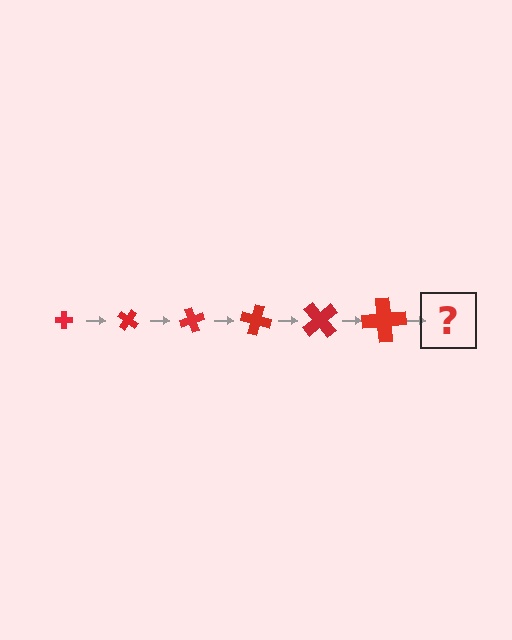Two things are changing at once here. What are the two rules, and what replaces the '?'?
The two rules are that the cross grows larger each step and it rotates 35 degrees each step. The '?' should be a cross, larger than the previous one and rotated 210 degrees from the start.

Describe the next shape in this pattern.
It should be a cross, larger than the previous one and rotated 210 degrees from the start.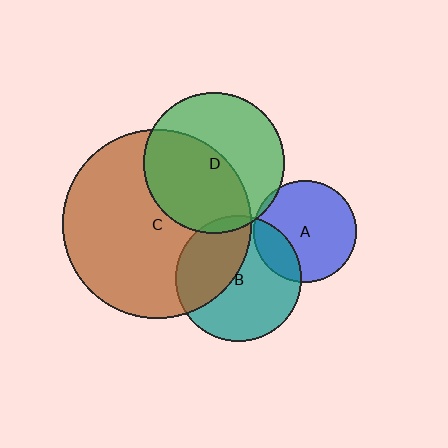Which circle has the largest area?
Circle C (brown).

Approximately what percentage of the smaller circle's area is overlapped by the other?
Approximately 40%.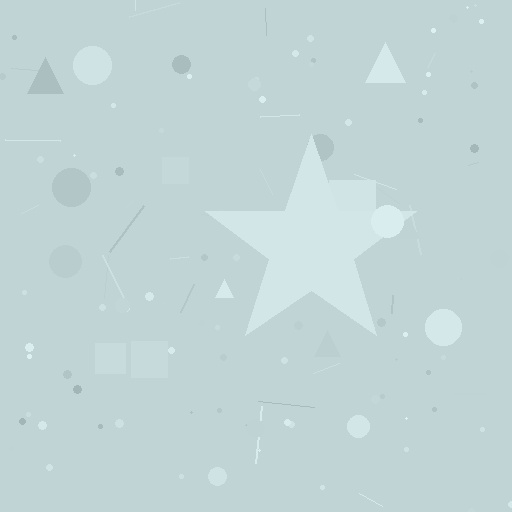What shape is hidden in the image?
A star is hidden in the image.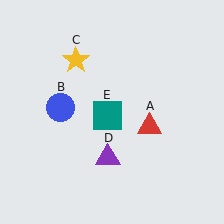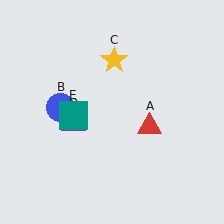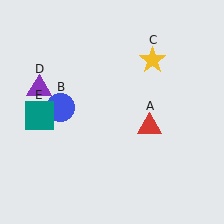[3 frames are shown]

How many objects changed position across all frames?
3 objects changed position: yellow star (object C), purple triangle (object D), teal square (object E).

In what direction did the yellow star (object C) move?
The yellow star (object C) moved right.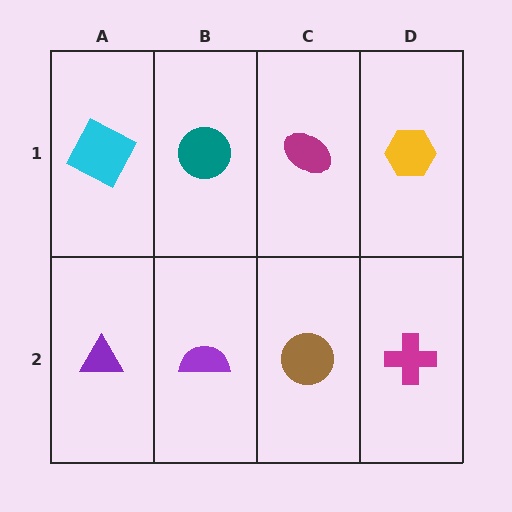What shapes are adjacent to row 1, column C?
A brown circle (row 2, column C), a teal circle (row 1, column B), a yellow hexagon (row 1, column D).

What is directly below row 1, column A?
A purple triangle.